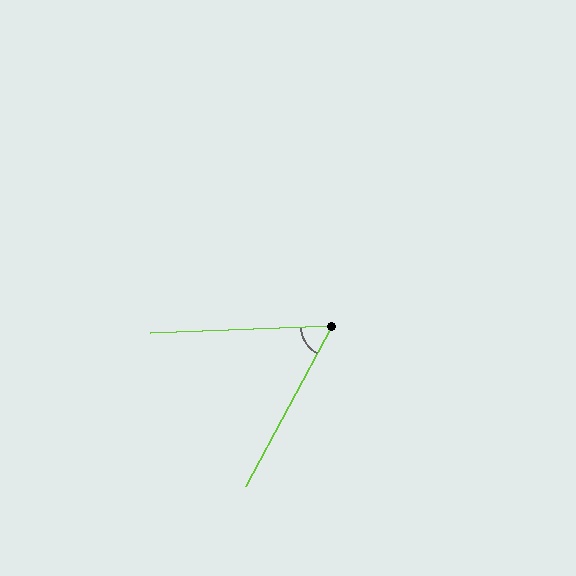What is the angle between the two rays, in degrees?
Approximately 59 degrees.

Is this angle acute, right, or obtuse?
It is acute.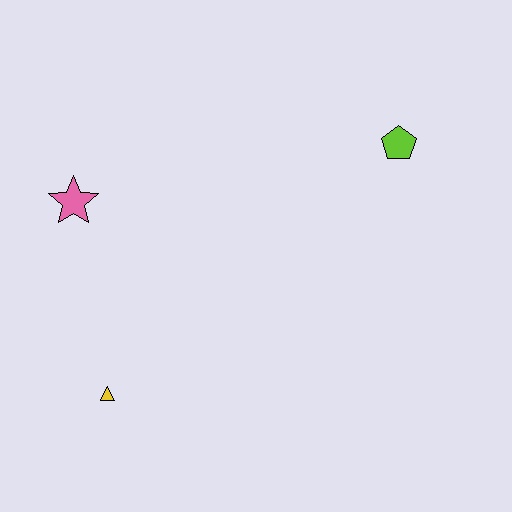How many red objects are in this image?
There are no red objects.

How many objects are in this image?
There are 3 objects.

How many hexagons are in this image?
There are no hexagons.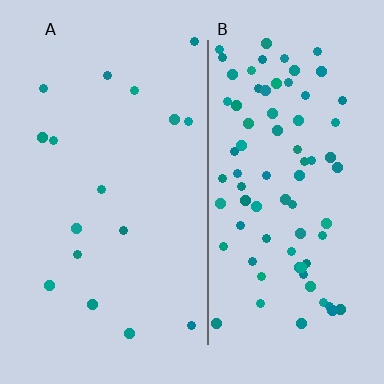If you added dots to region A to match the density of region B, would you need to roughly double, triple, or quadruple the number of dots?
Approximately quadruple.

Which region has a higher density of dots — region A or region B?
B (the right).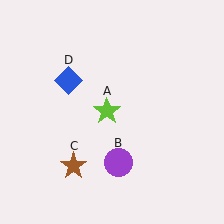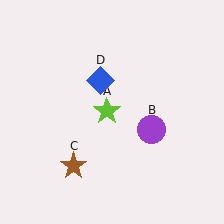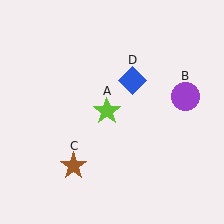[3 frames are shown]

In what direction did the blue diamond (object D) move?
The blue diamond (object D) moved right.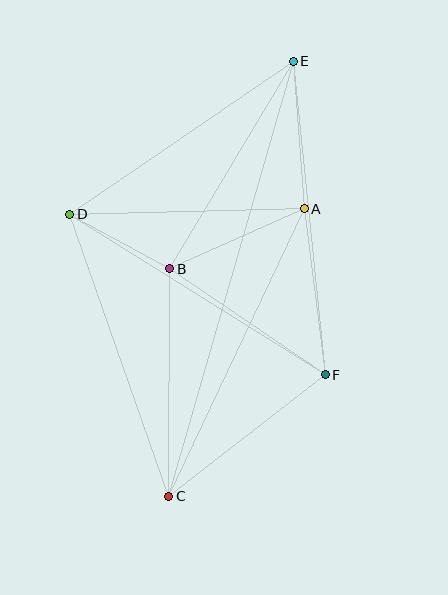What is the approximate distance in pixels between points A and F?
The distance between A and F is approximately 167 pixels.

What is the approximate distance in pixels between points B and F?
The distance between B and F is approximately 188 pixels.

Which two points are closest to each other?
Points B and D are closest to each other.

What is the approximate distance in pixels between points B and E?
The distance between B and E is approximately 242 pixels.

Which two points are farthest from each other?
Points C and E are farthest from each other.